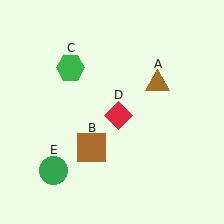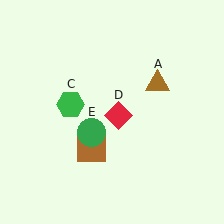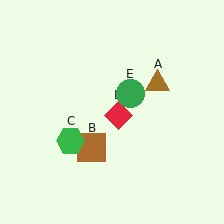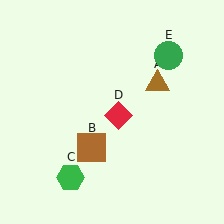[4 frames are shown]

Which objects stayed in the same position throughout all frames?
Brown triangle (object A) and brown square (object B) and red diamond (object D) remained stationary.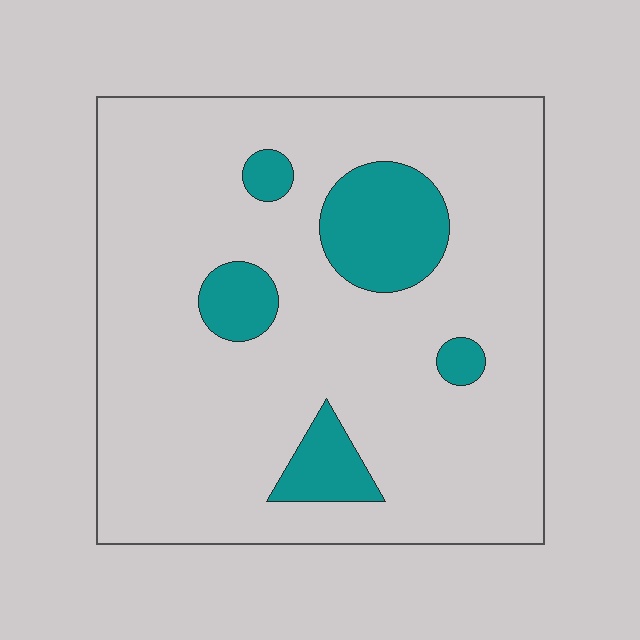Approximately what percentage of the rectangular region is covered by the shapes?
Approximately 15%.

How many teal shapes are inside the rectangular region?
5.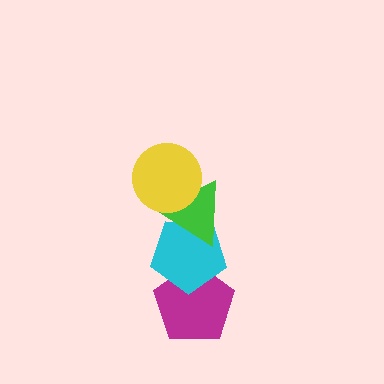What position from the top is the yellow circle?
The yellow circle is 1st from the top.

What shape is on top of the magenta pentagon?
The cyan pentagon is on top of the magenta pentagon.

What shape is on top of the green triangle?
The yellow circle is on top of the green triangle.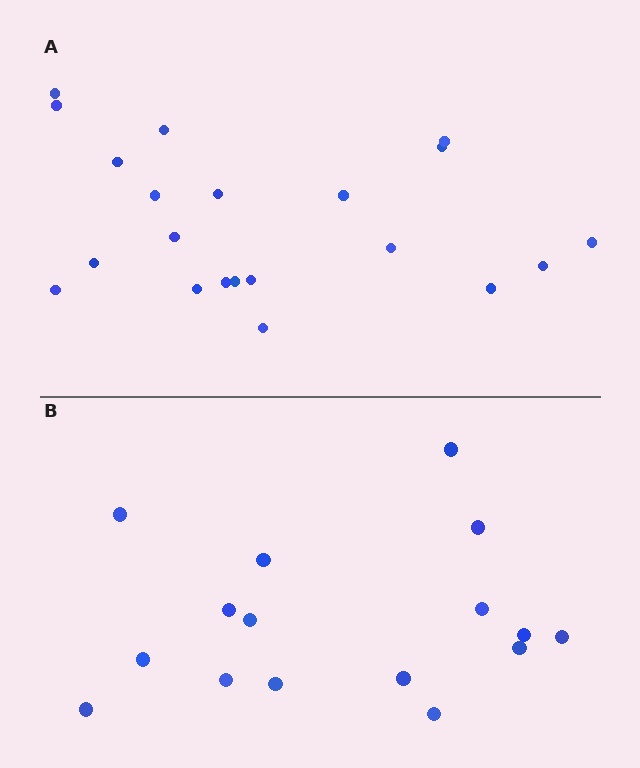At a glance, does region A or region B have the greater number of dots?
Region A (the top region) has more dots.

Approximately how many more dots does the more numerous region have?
Region A has about 5 more dots than region B.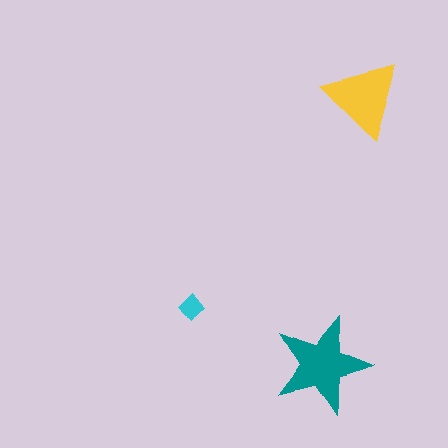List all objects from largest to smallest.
The teal star, the yellow triangle, the cyan diamond.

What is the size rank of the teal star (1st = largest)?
1st.